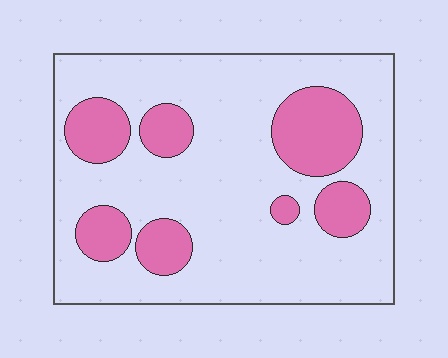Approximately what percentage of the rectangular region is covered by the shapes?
Approximately 25%.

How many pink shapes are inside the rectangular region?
7.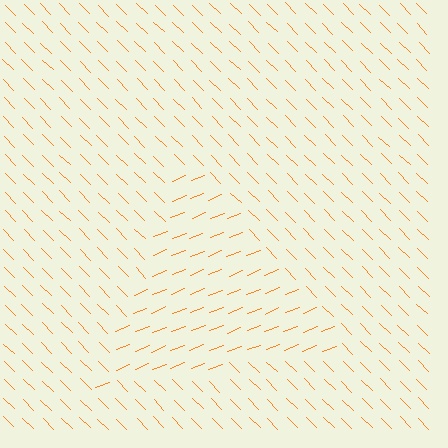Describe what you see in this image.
The image is filled with small orange line segments. A triangle region in the image has lines oriented differently from the surrounding lines, creating a visible texture boundary.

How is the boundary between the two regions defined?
The boundary is defined purely by a change in line orientation (approximately 67 degrees difference). All lines are the same color and thickness.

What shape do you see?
I see a triangle.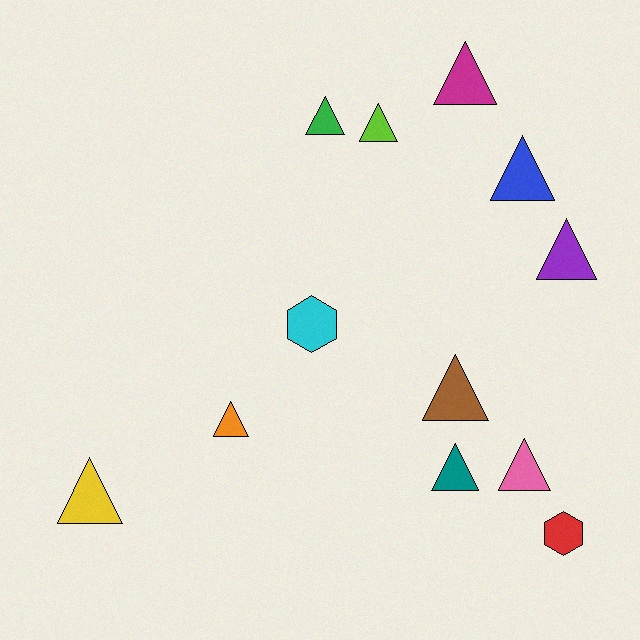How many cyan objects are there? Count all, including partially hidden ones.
There is 1 cyan object.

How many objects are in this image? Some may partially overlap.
There are 12 objects.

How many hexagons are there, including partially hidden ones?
There are 2 hexagons.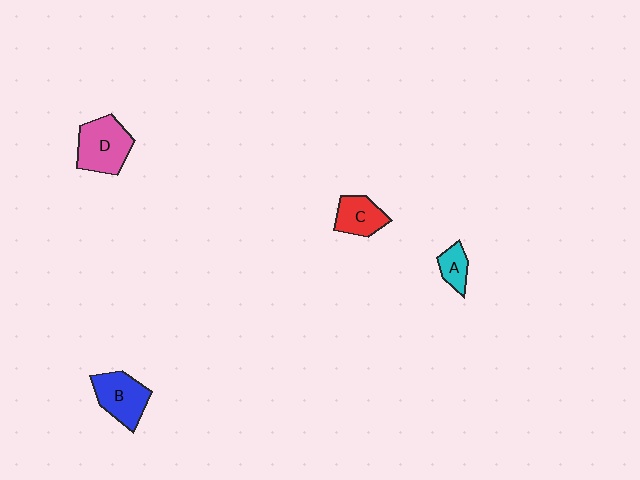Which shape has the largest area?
Shape D (pink).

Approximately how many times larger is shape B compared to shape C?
Approximately 1.3 times.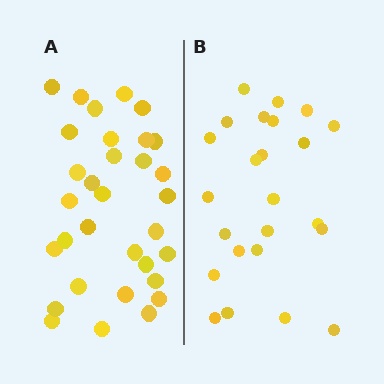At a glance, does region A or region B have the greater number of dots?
Region A (the left region) has more dots.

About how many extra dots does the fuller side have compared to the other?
Region A has roughly 8 or so more dots than region B.